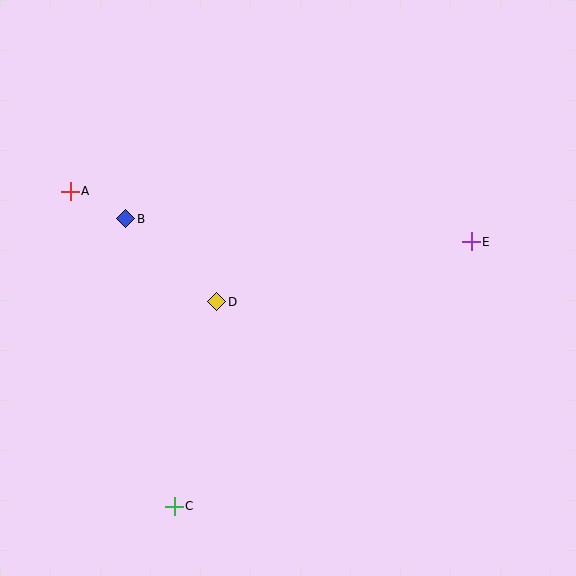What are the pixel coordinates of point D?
Point D is at (217, 302).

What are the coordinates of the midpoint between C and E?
The midpoint between C and E is at (323, 374).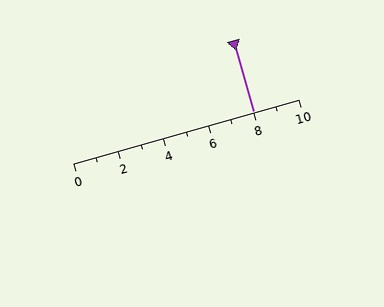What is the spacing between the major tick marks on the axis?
The major ticks are spaced 2 apart.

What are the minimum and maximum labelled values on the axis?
The axis runs from 0 to 10.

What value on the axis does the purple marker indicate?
The marker indicates approximately 8.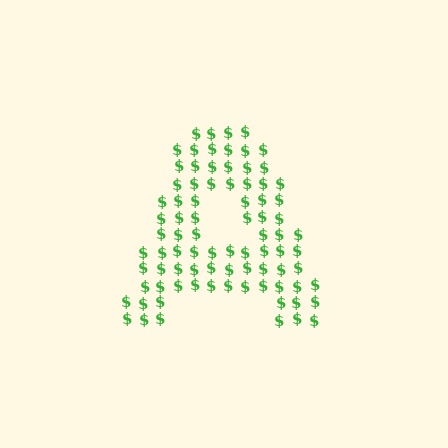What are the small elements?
The small elements are dollar signs.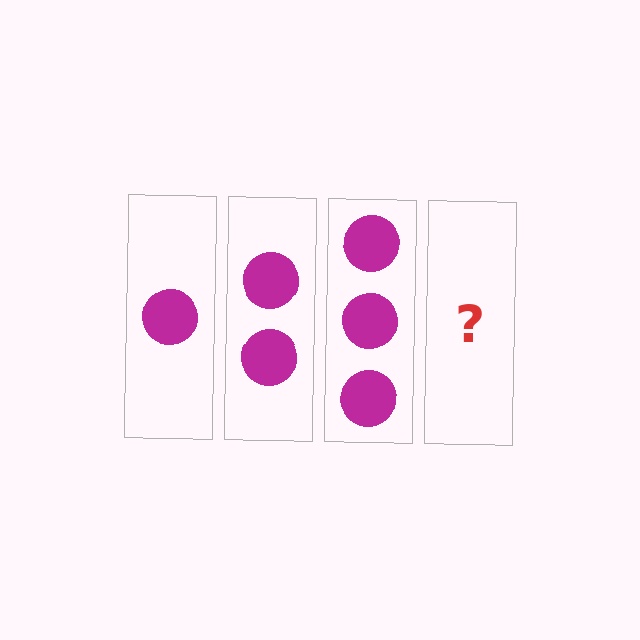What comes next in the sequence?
The next element should be 4 circles.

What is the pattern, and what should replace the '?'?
The pattern is that each step adds one more circle. The '?' should be 4 circles.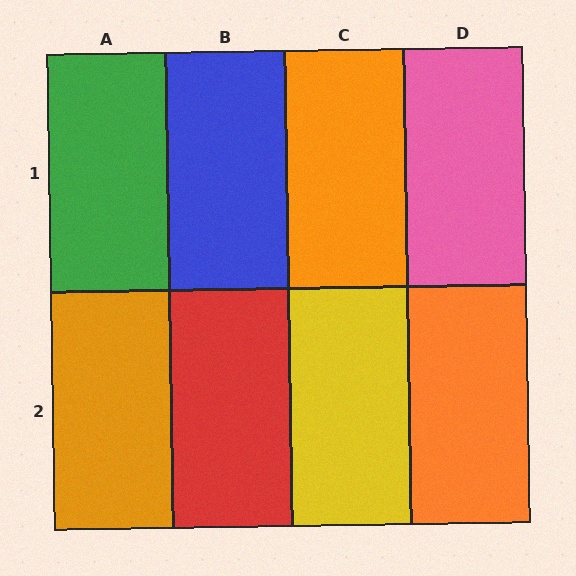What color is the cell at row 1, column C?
Orange.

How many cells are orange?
3 cells are orange.